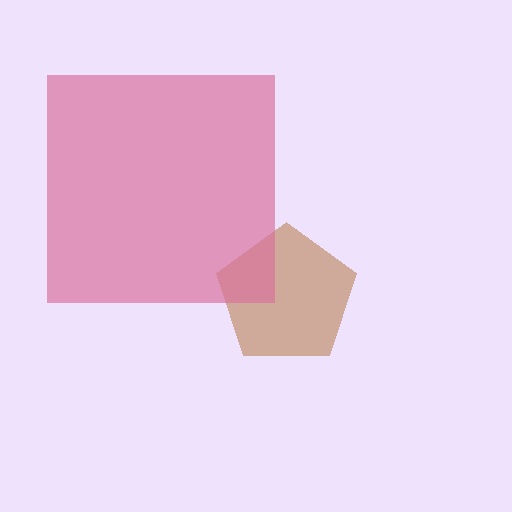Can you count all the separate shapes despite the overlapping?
Yes, there are 2 separate shapes.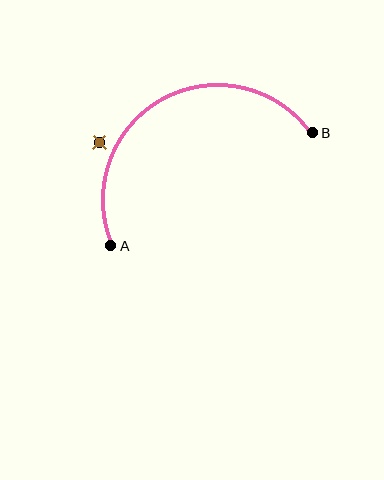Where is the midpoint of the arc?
The arc midpoint is the point on the curve farthest from the straight line joining A and B. It sits above that line.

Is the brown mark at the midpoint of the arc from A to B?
No — the brown mark does not lie on the arc at all. It sits slightly outside the curve.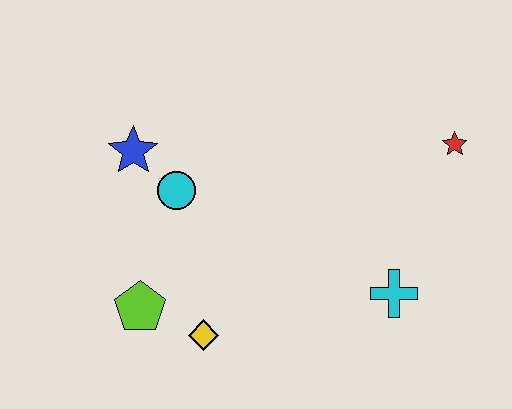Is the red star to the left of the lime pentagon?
No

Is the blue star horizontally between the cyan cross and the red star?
No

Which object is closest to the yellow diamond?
The lime pentagon is closest to the yellow diamond.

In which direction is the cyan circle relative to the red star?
The cyan circle is to the left of the red star.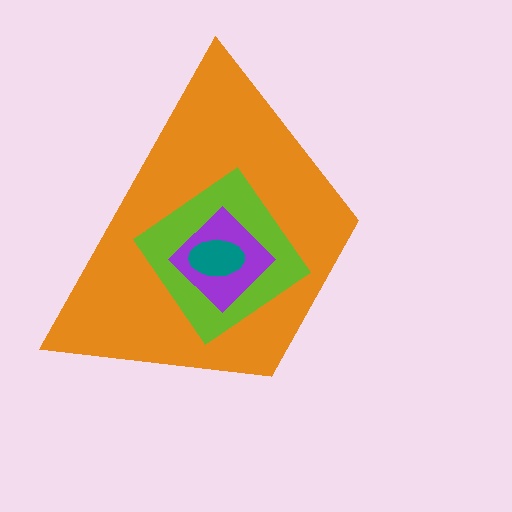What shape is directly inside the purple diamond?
The teal ellipse.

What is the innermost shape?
The teal ellipse.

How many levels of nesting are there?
4.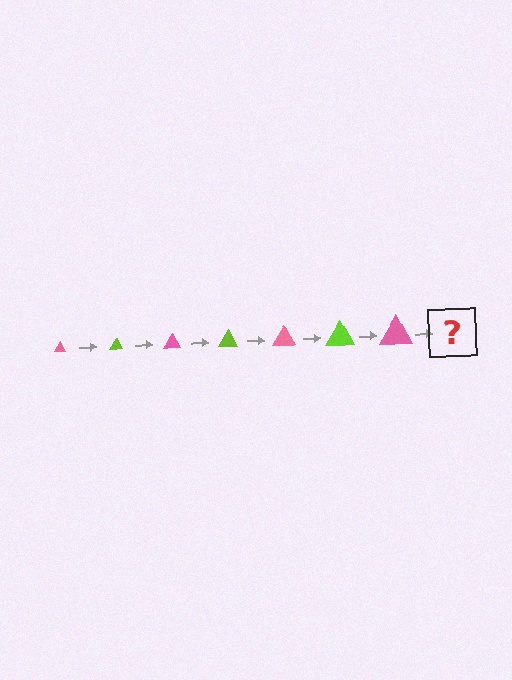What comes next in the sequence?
The next element should be a lime triangle, larger than the previous one.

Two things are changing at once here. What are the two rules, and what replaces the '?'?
The two rules are that the triangle grows larger each step and the color cycles through pink and lime. The '?' should be a lime triangle, larger than the previous one.